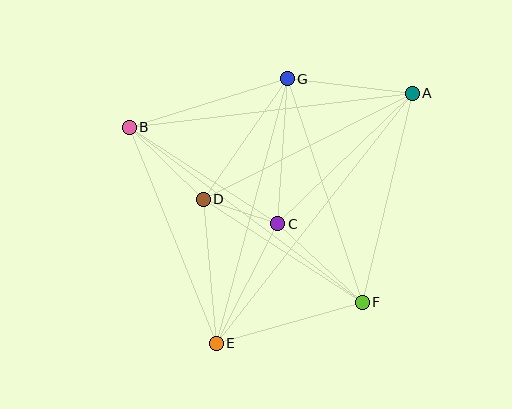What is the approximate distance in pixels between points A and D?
The distance between A and D is approximately 234 pixels.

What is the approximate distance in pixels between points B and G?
The distance between B and G is approximately 165 pixels.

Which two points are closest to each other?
Points C and D are closest to each other.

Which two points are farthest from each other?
Points A and E are farthest from each other.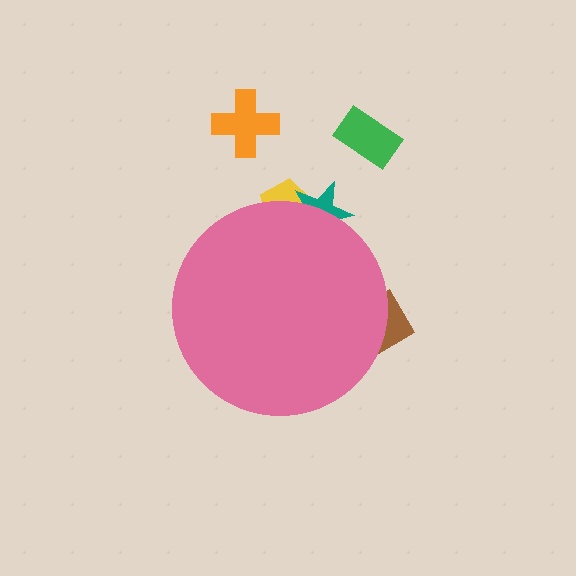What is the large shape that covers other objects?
A pink circle.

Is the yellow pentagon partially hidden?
Yes, the yellow pentagon is partially hidden behind the pink circle.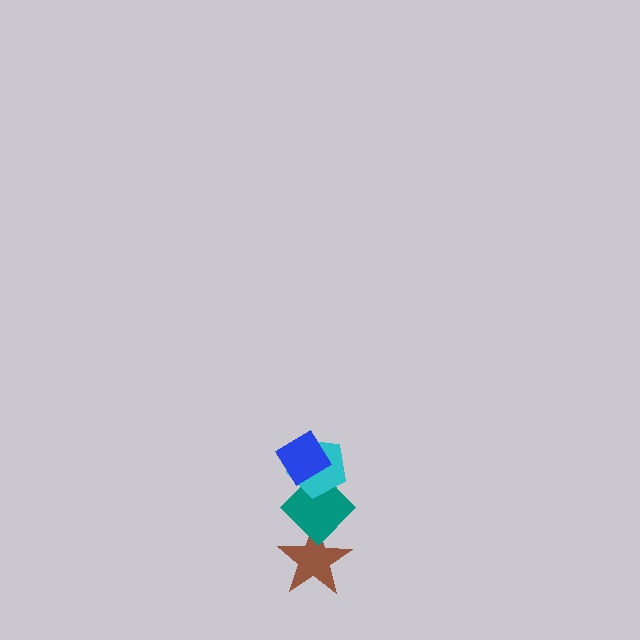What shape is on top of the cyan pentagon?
The blue diamond is on top of the cyan pentagon.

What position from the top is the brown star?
The brown star is 4th from the top.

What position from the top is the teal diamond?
The teal diamond is 3rd from the top.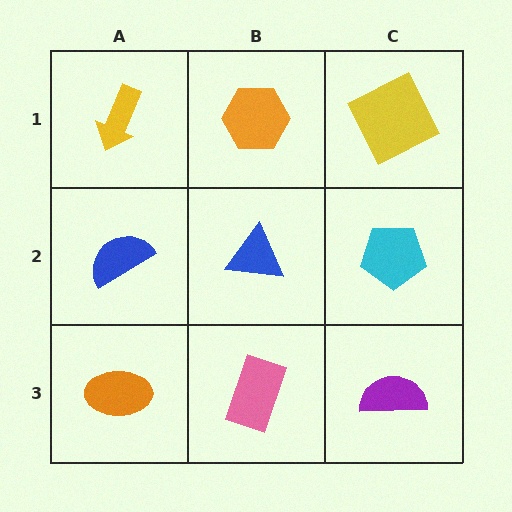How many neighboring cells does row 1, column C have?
2.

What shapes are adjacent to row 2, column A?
A yellow arrow (row 1, column A), an orange ellipse (row 3, column A), a blue triangle (row 2, column B).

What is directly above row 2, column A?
A yellow arrow.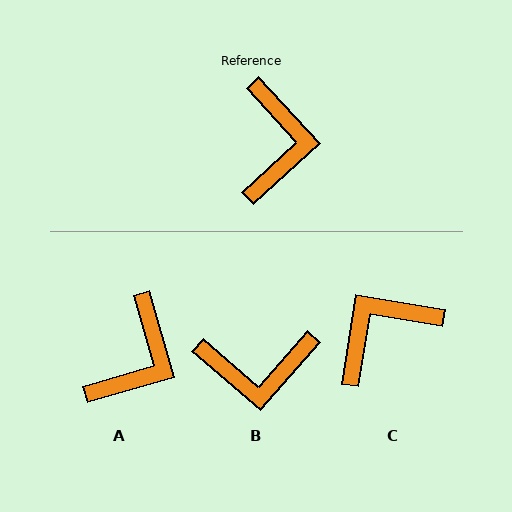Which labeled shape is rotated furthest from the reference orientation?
C, about 128 degrees away.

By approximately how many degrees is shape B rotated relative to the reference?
Approximately 83 degrees clockwise.